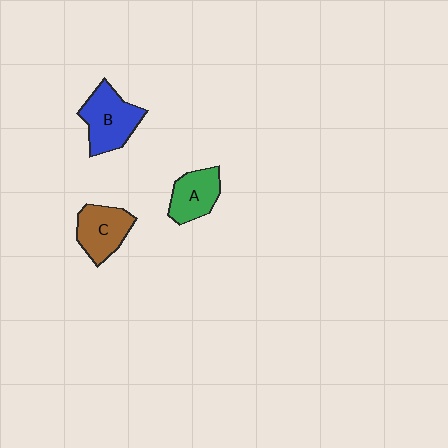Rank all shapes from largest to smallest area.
From largest to smallest: B (blue), C (brown), A (green).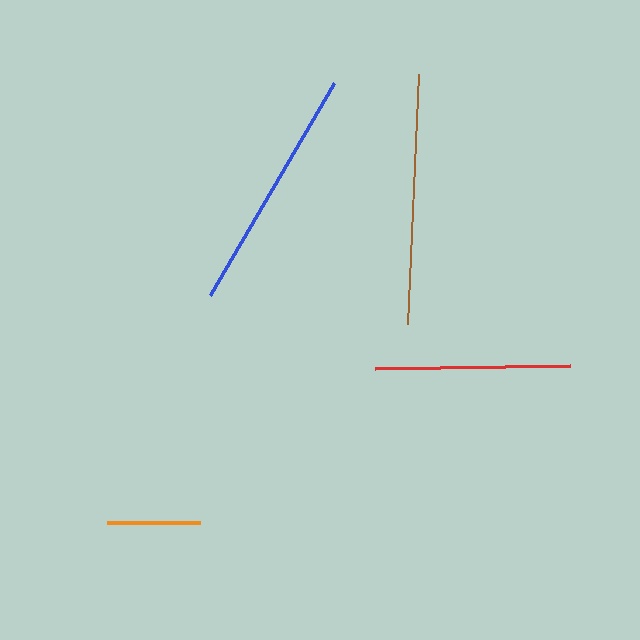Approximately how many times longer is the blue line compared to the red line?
The blue line is approximately 1.3 times the length of the red line.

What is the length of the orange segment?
The orange segment is approximately 93 pixels long.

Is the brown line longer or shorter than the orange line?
The brown line is longer than the orange line.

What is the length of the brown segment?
The brown segment is approximately 250 pixels long.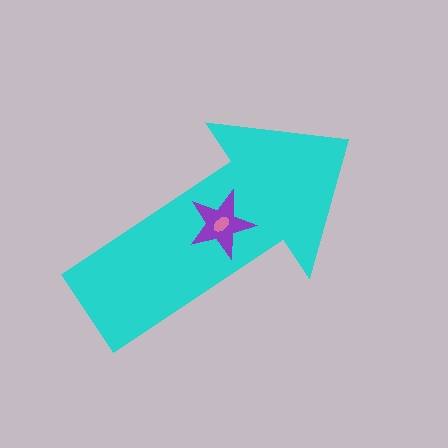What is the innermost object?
The pink ellipse.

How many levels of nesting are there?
3.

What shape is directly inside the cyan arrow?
The purple star.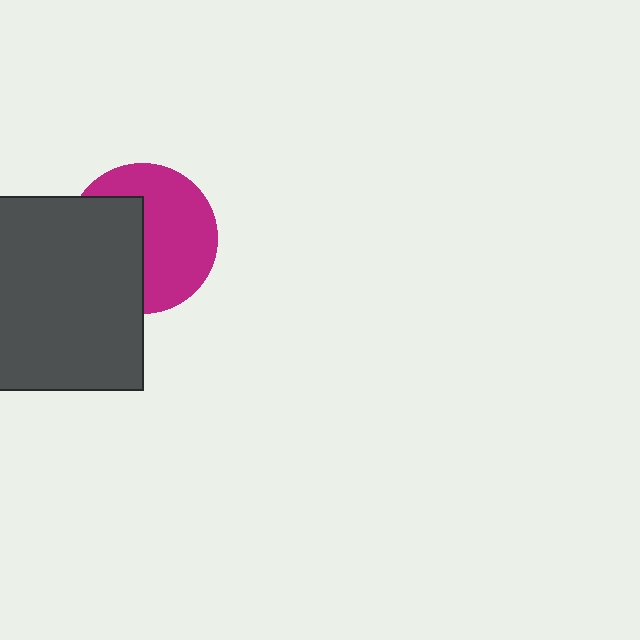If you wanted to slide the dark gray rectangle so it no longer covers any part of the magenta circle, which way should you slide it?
Slide it left — that is the most direct way to separate the two shapes.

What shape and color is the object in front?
The object in front is a dark gray rectangle.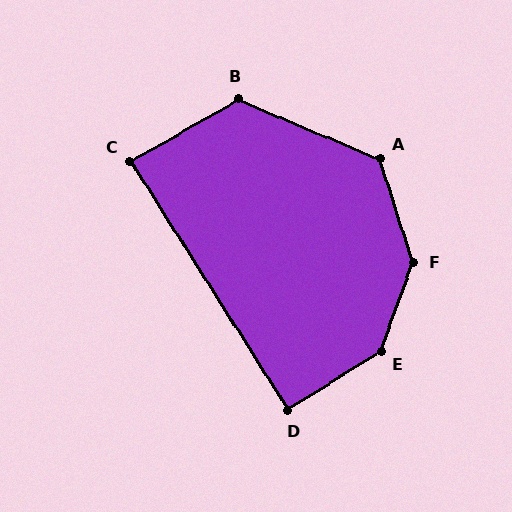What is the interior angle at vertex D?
Approximately 90 degrees (approximately right).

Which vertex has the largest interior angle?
F, at approximately 142 degrees.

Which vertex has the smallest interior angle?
C, at approximately 87 degrees.